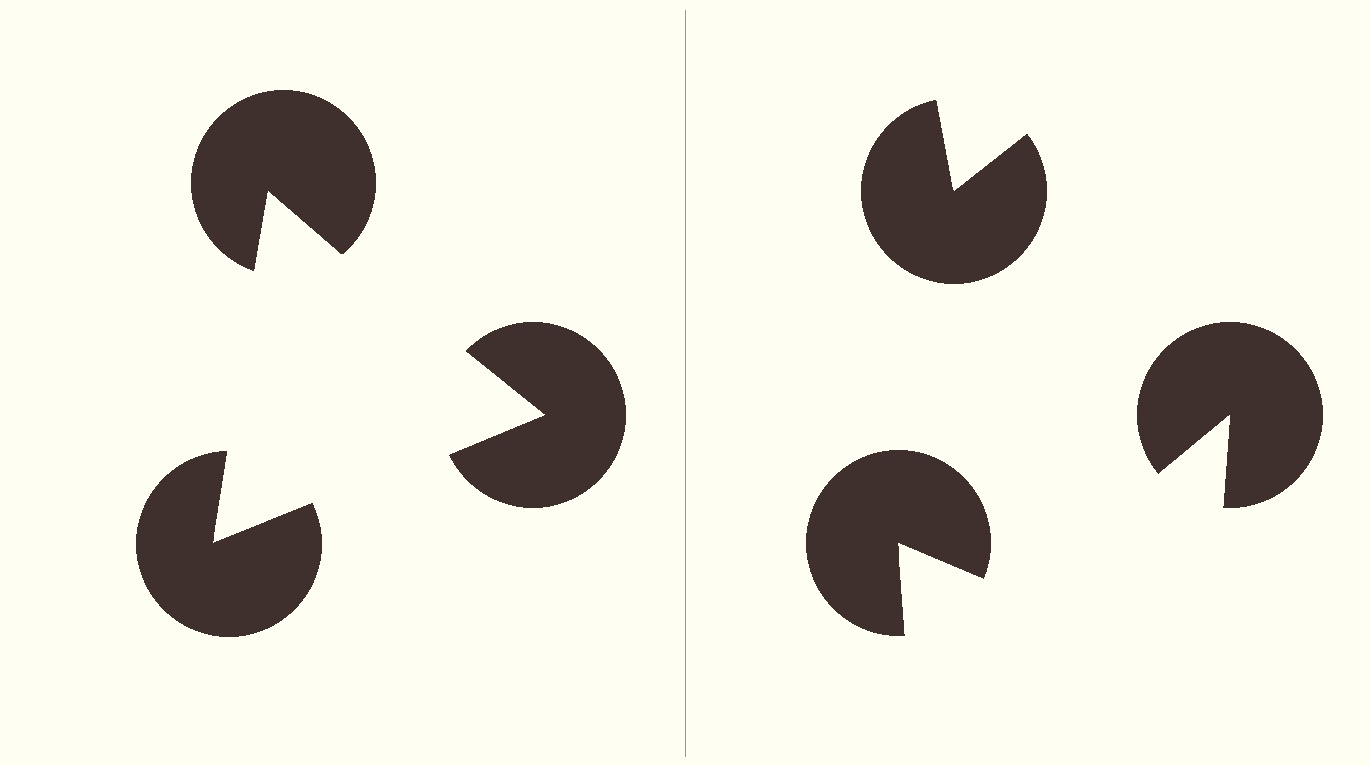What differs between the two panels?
The pac-man discs are positioned identically on both sides; only the wedge orientations differ. On the left they align to a triangle; on the right they are misaligned.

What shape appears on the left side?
An illusory triangle.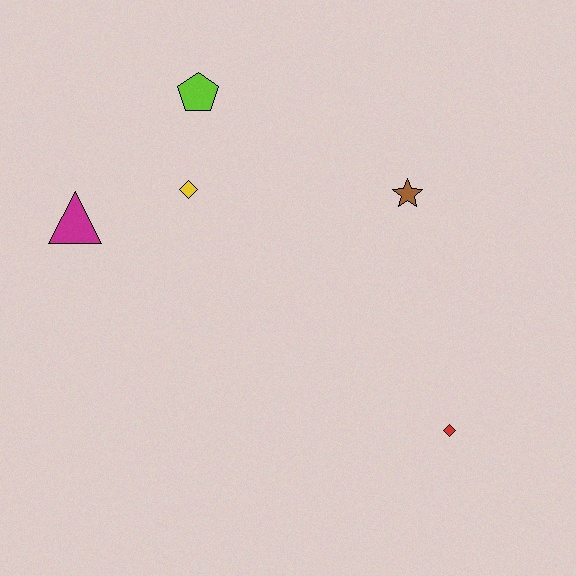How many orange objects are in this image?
There are no orange objects.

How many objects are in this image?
There are 5 objects.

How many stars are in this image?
There is 1 star.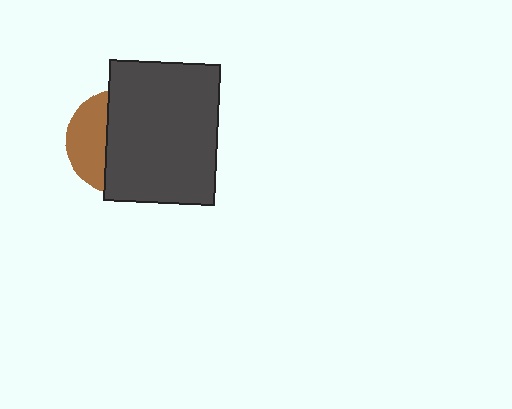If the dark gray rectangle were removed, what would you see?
You would see the complete brown circle.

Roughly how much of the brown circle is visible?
A small part of it is visible (roughly 36%).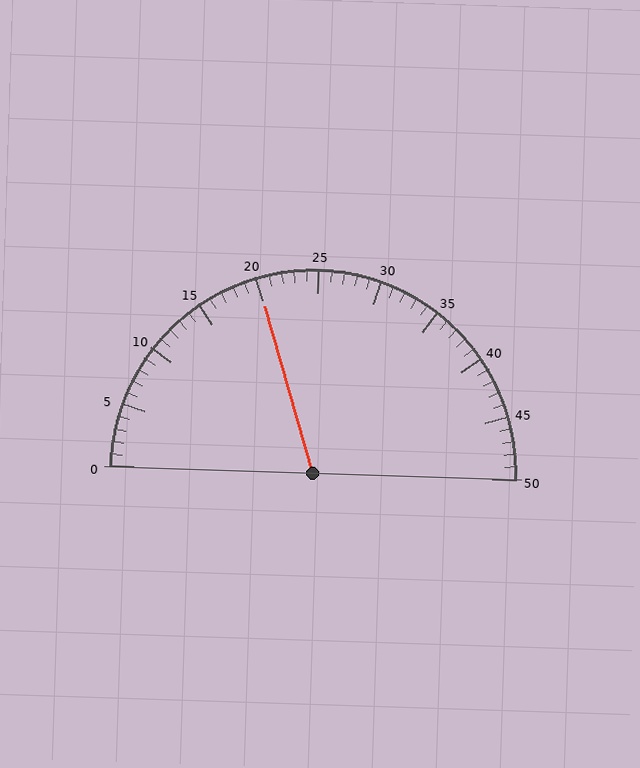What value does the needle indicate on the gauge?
The needle indicates approximately 20.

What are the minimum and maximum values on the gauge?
The gauge ranges from 0 to 50.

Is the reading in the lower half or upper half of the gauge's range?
The reading is in the lower half of the range (0 to 50).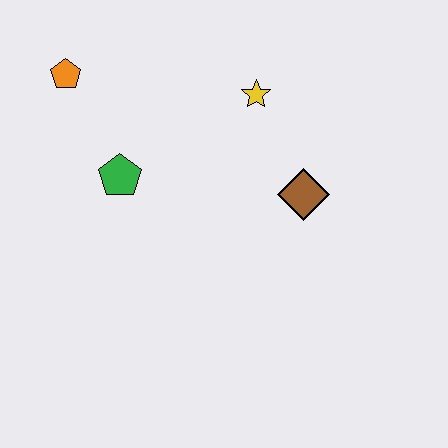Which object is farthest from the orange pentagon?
The brown diamond is farthest from the orange pentagon.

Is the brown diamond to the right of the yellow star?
Yes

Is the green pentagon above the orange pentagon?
No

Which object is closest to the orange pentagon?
The green pentagon is closest to the orange pentagon.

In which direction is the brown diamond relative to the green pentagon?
The brown diamond is to the right of the green pentagon.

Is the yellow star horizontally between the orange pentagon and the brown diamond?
Yes